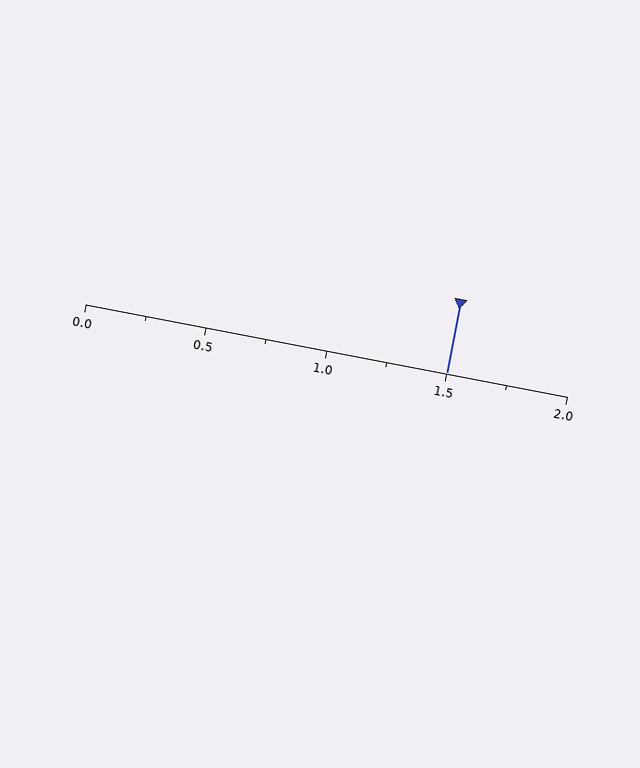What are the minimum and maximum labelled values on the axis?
The axis runs from 0.0 to 2.0.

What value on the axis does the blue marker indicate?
The marker indicates approximately 1.5.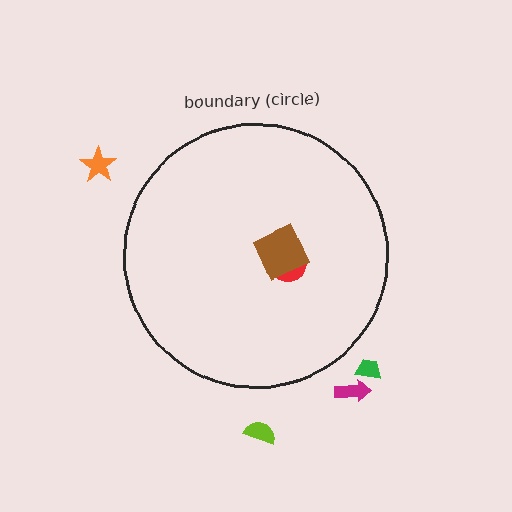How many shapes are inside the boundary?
2 inside, 4 outside.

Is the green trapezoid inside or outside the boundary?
Outside.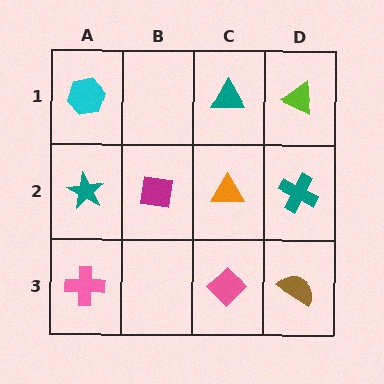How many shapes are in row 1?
3 shapes.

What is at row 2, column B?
A magenta square.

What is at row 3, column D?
A brown semicircle.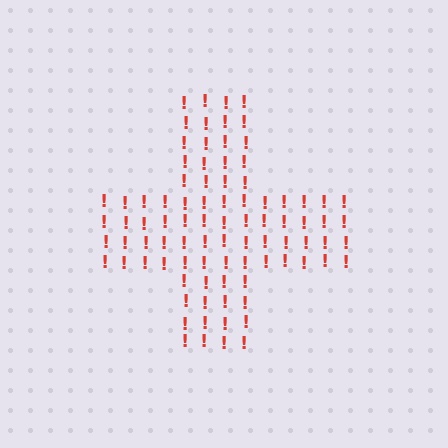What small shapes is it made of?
It is made of small exclamation marks.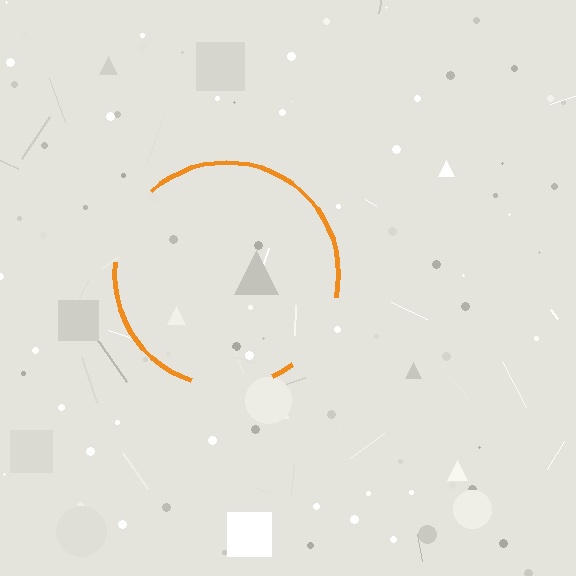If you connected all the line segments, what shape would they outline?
They would outline a circle.